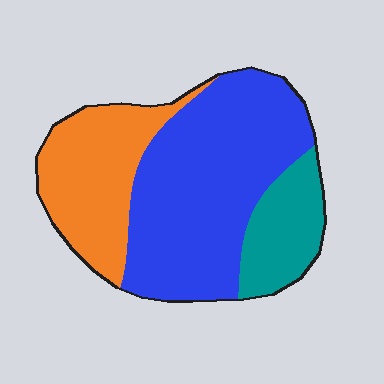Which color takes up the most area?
Blue, at roughly 55%.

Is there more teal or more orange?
Orange.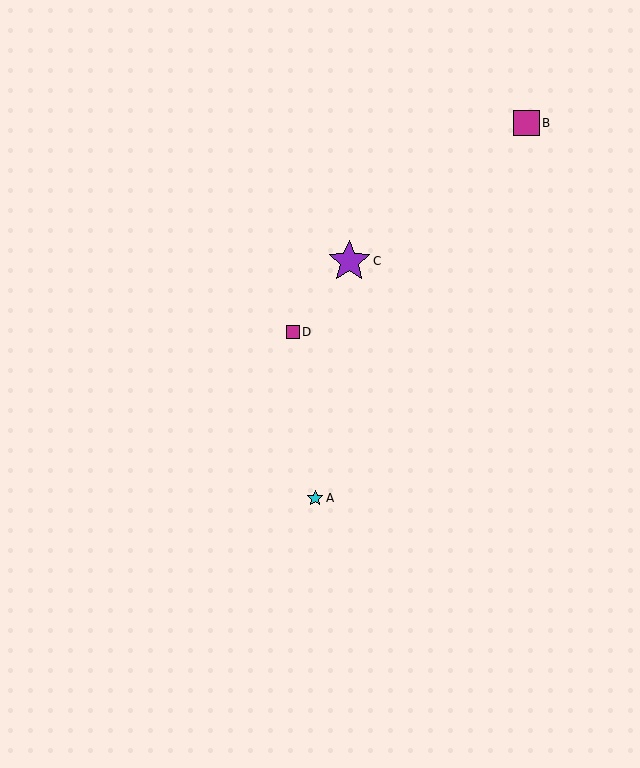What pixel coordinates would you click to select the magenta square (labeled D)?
Click at (293, 332) to select the magenta square D.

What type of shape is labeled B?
Shape B is a magenta square.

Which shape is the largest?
The purple star (labeled C) is the largest.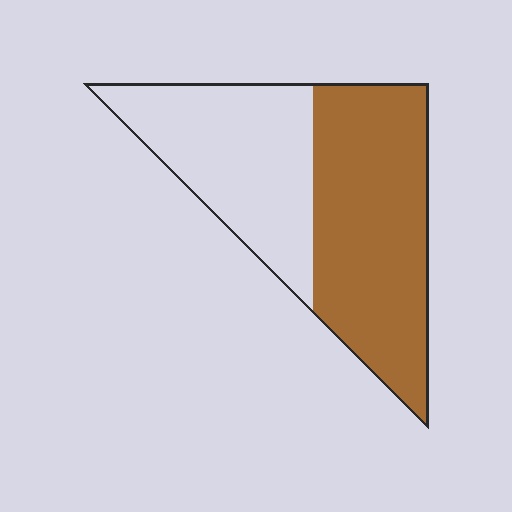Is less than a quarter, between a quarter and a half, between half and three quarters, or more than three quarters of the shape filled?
Between half and three quarters.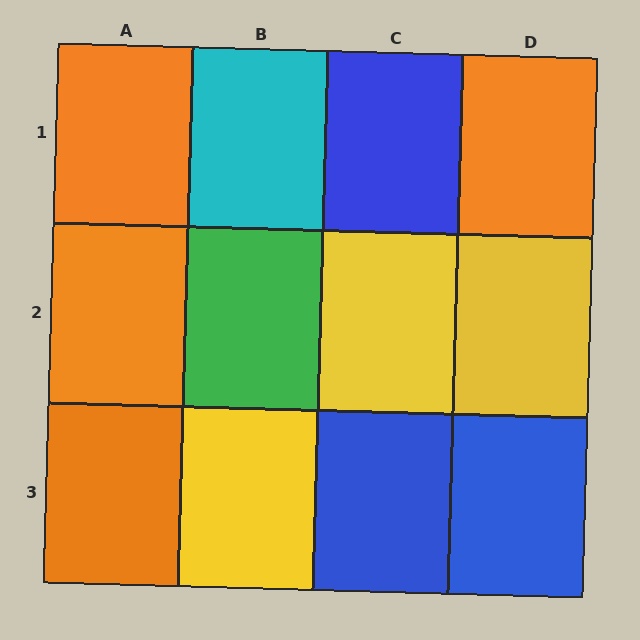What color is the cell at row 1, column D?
Orange.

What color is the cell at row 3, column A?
Orange.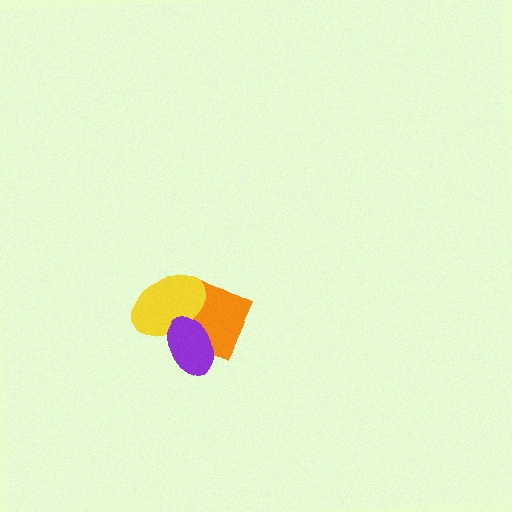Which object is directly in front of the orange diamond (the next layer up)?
The yellow ellipse is directly in front of the orange diamond.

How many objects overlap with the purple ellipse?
2 objects overlap with the purple ellipse.